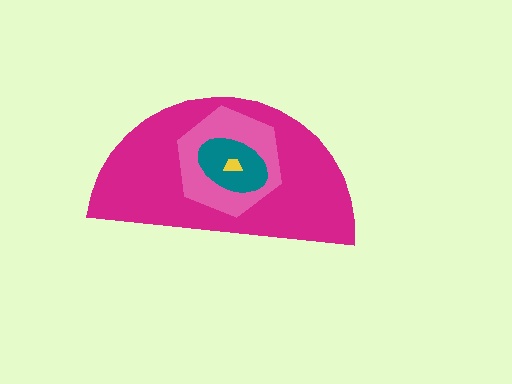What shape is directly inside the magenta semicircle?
The pink hexagon.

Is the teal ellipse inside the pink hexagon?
Yes.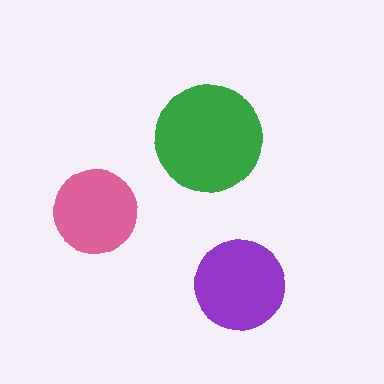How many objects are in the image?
There are 3 objects in the image.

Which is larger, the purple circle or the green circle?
The green one.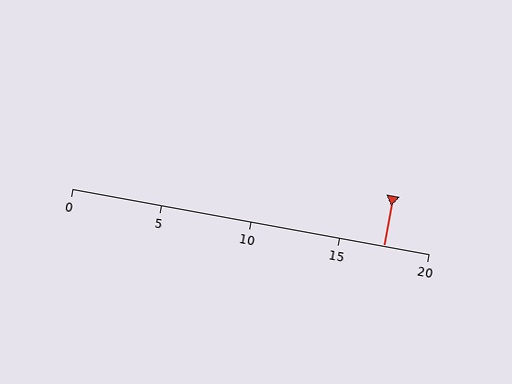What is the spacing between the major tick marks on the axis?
The major ticks are spaced 5 apart.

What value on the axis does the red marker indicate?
The marker indicates approximately 17.5.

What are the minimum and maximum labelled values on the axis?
The axis runs from 0 to 20.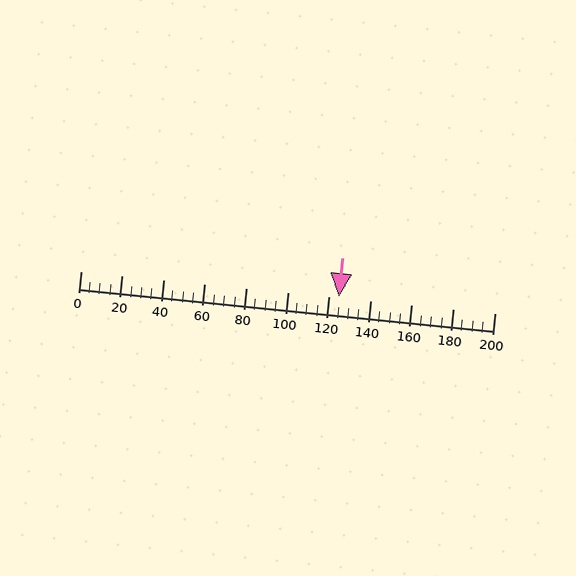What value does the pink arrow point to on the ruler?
The pink arrow points to approximately 125.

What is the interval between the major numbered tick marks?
The major tick marks are spaced 20 units apart.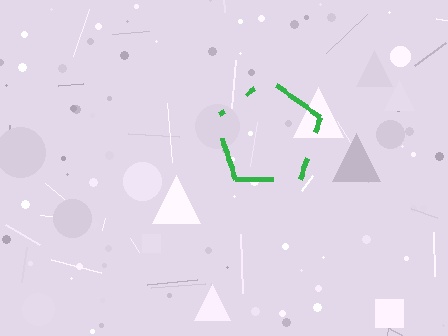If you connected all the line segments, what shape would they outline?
They would outline a pentagon.